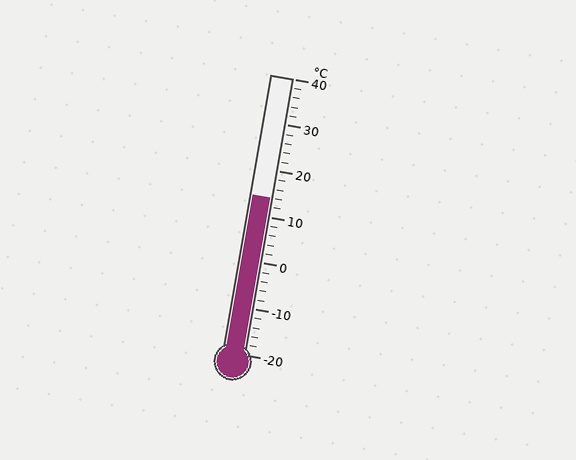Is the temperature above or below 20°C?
The temperature is below 20°C.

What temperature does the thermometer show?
The thermometer shows approximately 14°C.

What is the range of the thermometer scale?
The thermometer scale ranges from -20°C to 40°C.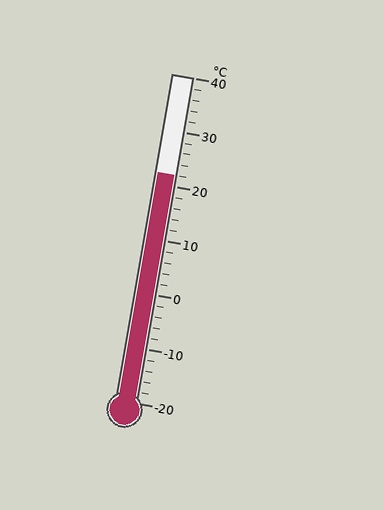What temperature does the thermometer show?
The thermometer shows approximately 22°C.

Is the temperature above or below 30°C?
The temperature is below 30°C.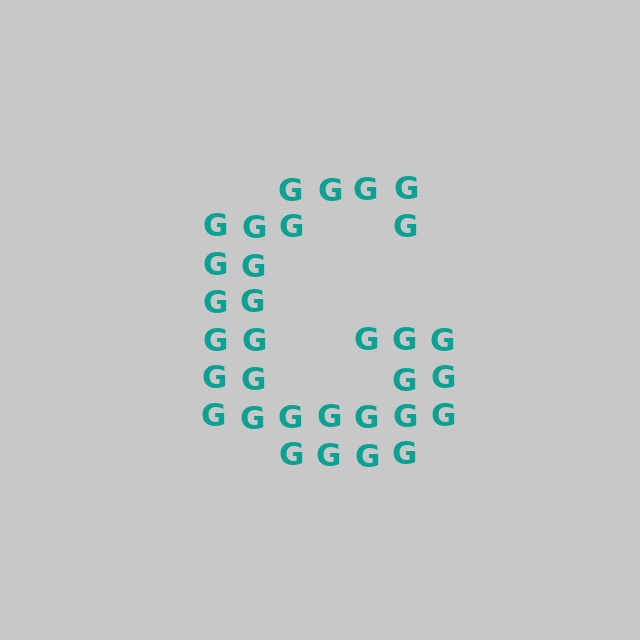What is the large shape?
The large shape is the letter G.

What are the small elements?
The small elements are letter G's.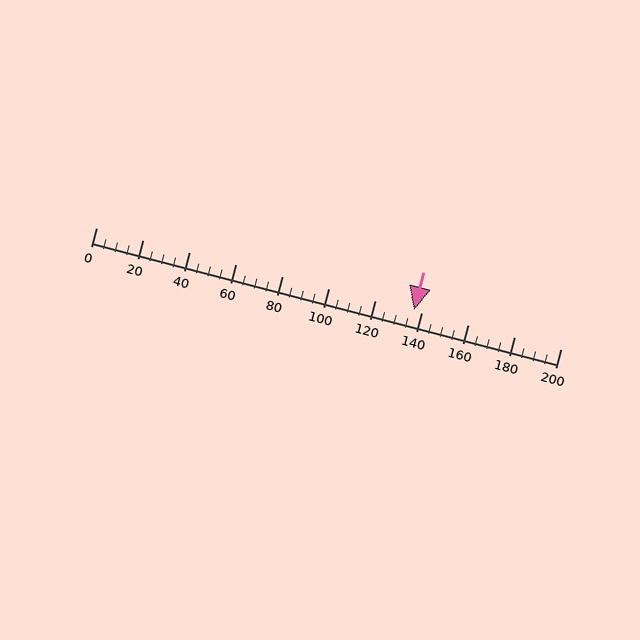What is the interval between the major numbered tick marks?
The major tick marks are spaced 20 units apart.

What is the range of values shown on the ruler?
The ruler shows values from 0 to 200.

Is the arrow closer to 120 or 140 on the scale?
The arrow is closer to 140.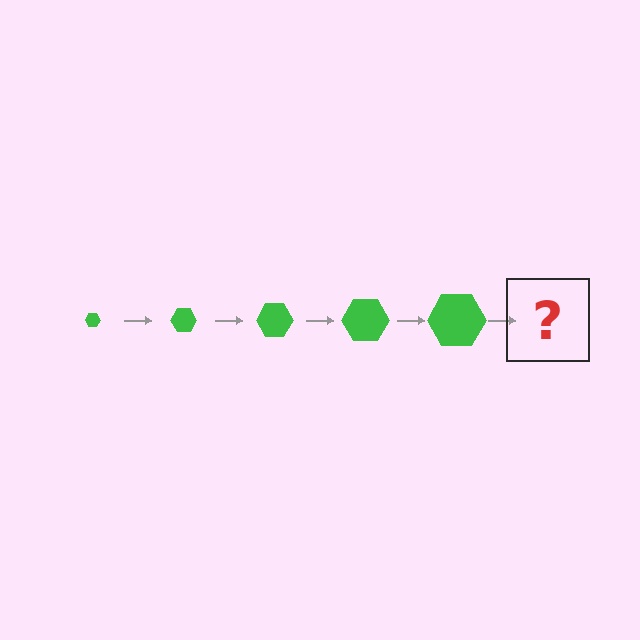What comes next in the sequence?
The next element should be a green hexagon, larger than the previous one.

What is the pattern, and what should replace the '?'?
The pattern is that the hexagon gets progressively larger each step. The '?' should be a green hexagon, larger than the previous one.